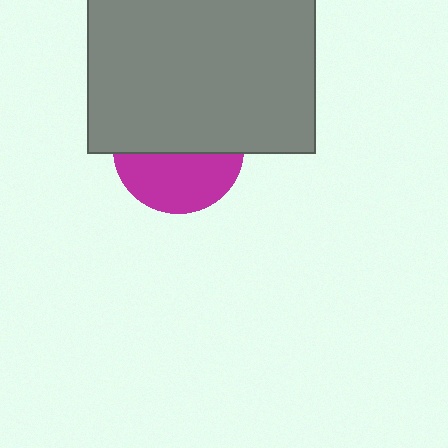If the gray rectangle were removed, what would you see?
You would see the complete magenta circle.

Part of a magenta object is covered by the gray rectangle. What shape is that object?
It is a circle.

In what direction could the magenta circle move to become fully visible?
The magenta circle could move down. That would shift it out from behind the gray rectangle entirely.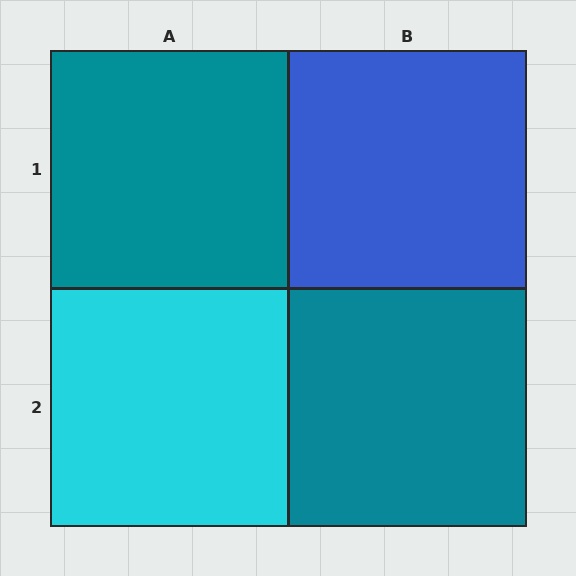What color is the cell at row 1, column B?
Blue.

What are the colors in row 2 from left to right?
Cyan, teal.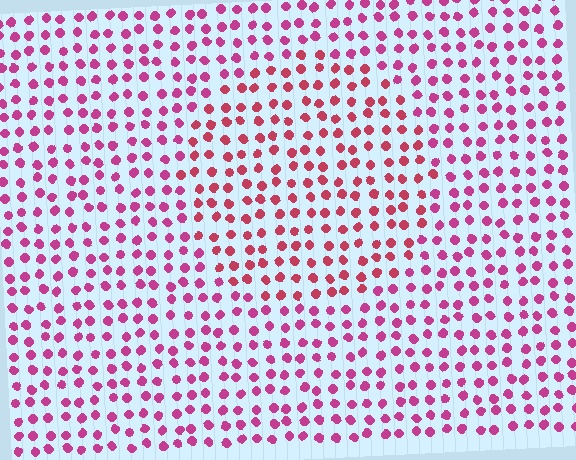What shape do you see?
I see a circle.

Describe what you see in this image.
The image is filled with small magenta elements in a uniform arrangement. A circle-shaped region is visible where the elements are tinted to a slightly different hue, forming a subtle color boundary.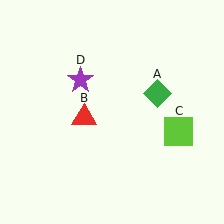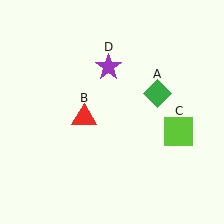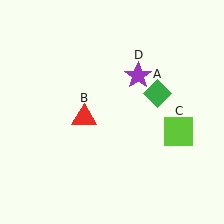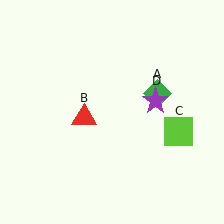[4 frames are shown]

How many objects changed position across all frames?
1 object changed position: purple star (object D).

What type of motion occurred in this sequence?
The purple star (object D) rotated clockwise around the center of the scene.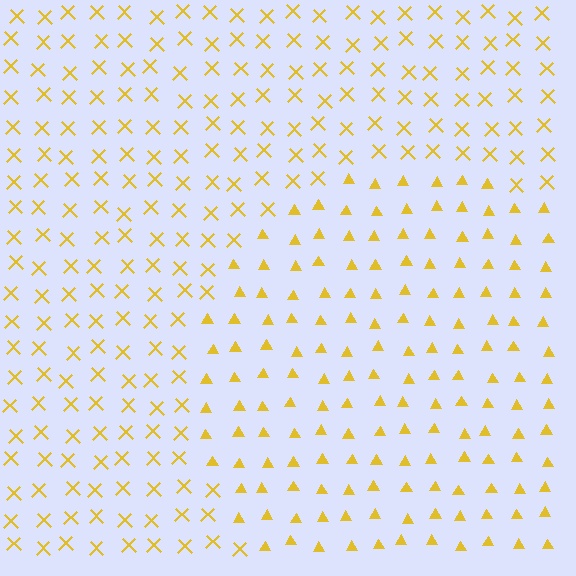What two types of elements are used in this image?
The image uses triangles inside the circle region and X marks outside it.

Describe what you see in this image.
The image is filled with small yellow elements arranged in a uniform grid. A circle-shaped region contains triangles, while the surrounding area contains X marks. The boundary is defined purely by the change in element shape.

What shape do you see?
I see a circle.